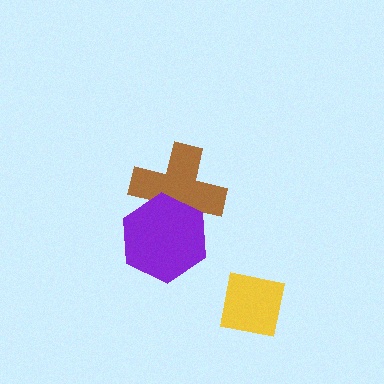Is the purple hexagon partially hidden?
No, no other shape covers it.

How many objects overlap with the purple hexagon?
1 object overlaps with the purple hexagon.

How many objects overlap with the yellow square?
0 objects overlap with the yellow square.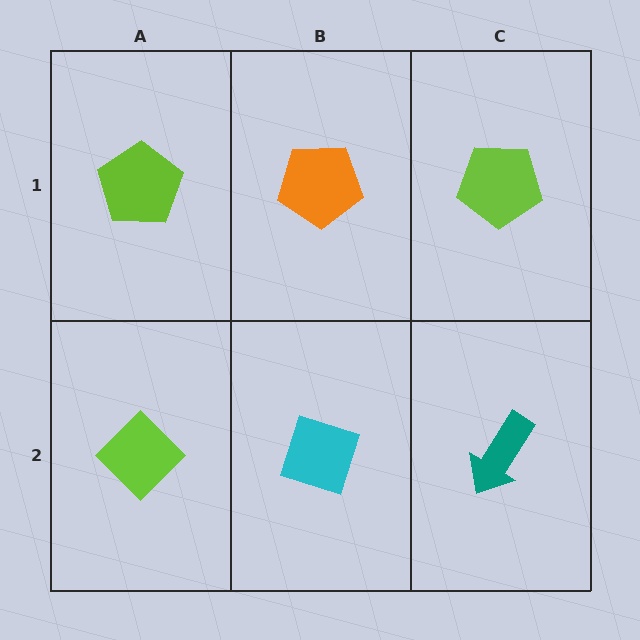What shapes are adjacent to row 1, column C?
A teal arrow (row 2, column C), an orange pentagon (row 1, column B).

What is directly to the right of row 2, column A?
A cyan diamond.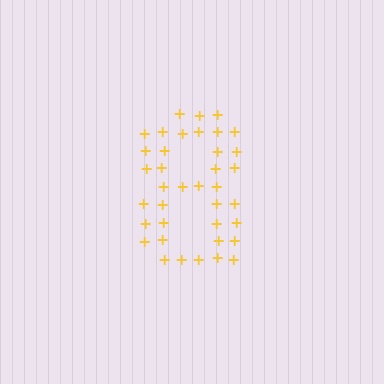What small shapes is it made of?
It is made of small plus signs.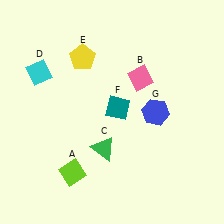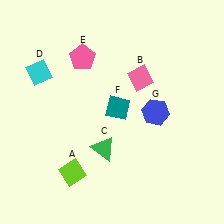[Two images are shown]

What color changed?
The pentagon (E) changed from yellow in Image 1 to pink in Image 2.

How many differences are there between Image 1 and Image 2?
There is 1 difference between the two images.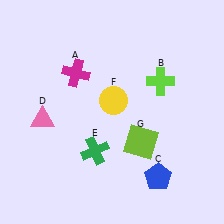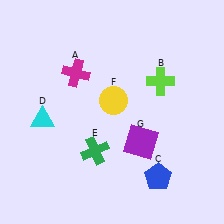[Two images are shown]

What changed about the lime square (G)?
In Image 1, G is lime. In Image 2, it changed to purple.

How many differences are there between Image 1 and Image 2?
There are 2 differences between the two images.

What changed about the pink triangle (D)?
In Image 1, D is pink. In Image 2, it changed to cyan.